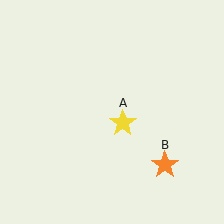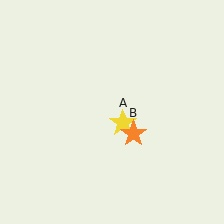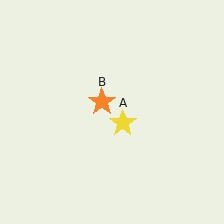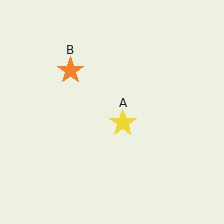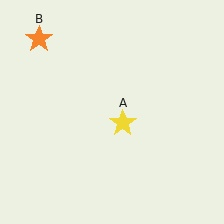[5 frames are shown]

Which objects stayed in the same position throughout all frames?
Yellow star (object A) remained stationary.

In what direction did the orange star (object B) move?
The orange star (object B) moved up and to the left.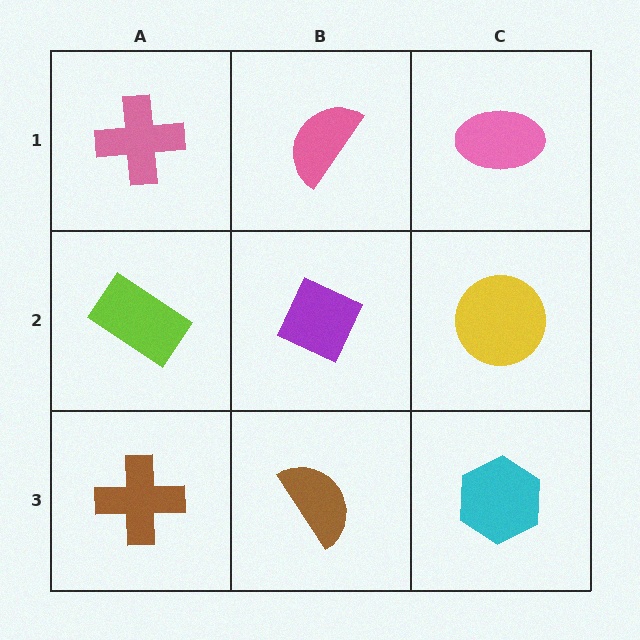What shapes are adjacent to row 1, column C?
A yellow circle (row 2, column C), a pink semicircle (row 1, column B).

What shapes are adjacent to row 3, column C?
A yellow circle (row 2, column C), a brown semicircle (row 3, column B).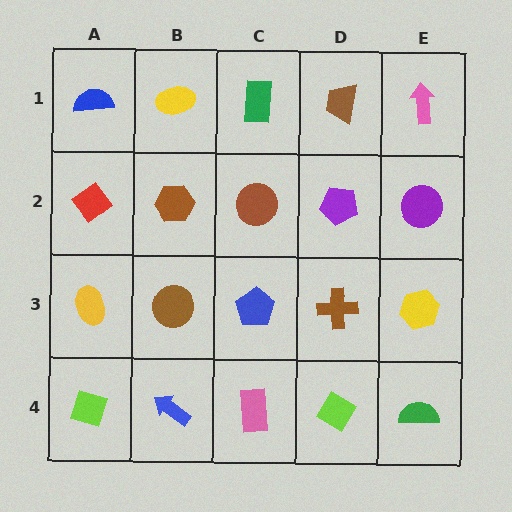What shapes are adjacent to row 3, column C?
A brown circle (row 2, column C), a pink rectangle (row 4, column C), a brown circle (row 3, column B), a brown cross (row 3, column D).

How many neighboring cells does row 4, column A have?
2.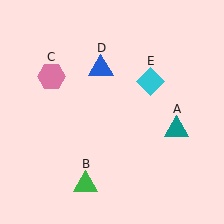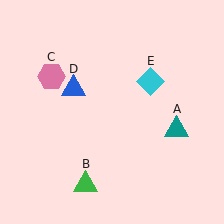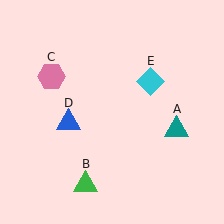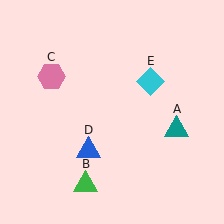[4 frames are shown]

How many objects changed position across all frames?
1 object changed position: blue triangle (object D).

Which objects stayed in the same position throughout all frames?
Teal triangle (object A) and green triangle (object B) and pink hexagon (object C) and cyan diamond (object E) remained stationary.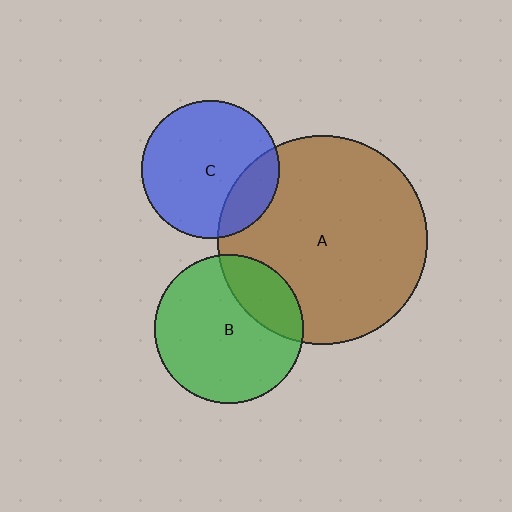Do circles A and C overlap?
Yes.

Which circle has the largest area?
Circle A (brown).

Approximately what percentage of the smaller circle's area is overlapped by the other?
Approximately 20%.